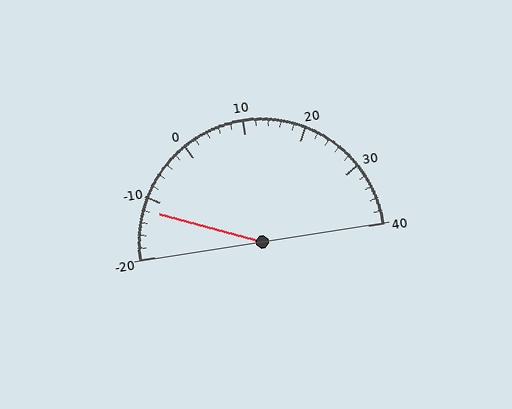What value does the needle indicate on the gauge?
The needle indicates approximately -12.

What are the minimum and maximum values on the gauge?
The gauge ranges from -20 to 40.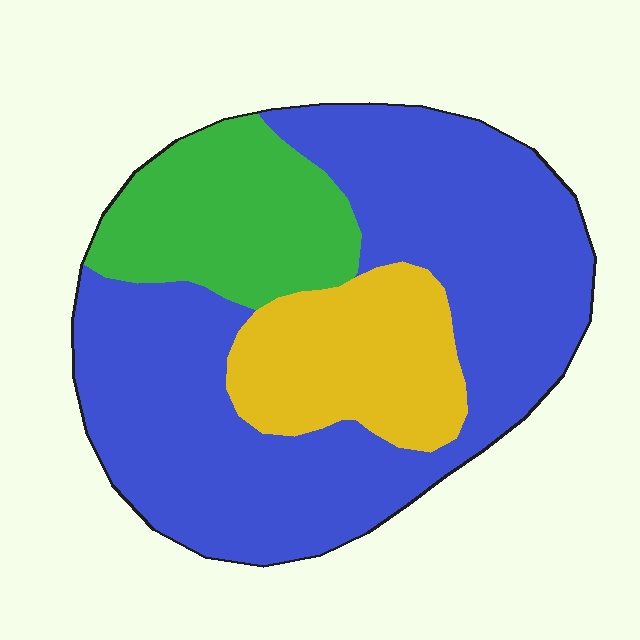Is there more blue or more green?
Blue.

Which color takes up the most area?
Blue, at roughly 60%.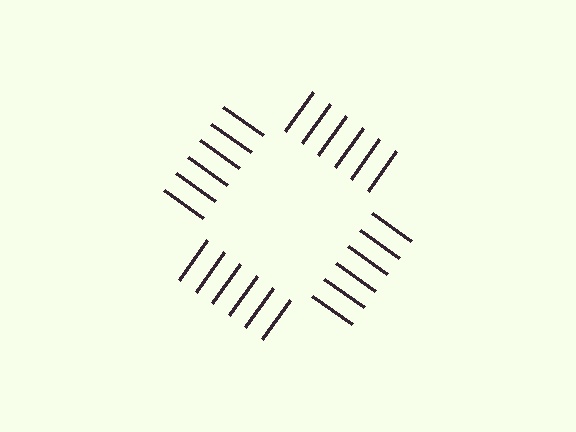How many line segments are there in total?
24 — 6 along each of the 4 edges.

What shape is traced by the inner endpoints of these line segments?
An illusory square — the line segments terminate on its edges but no continuous stroke is drawn.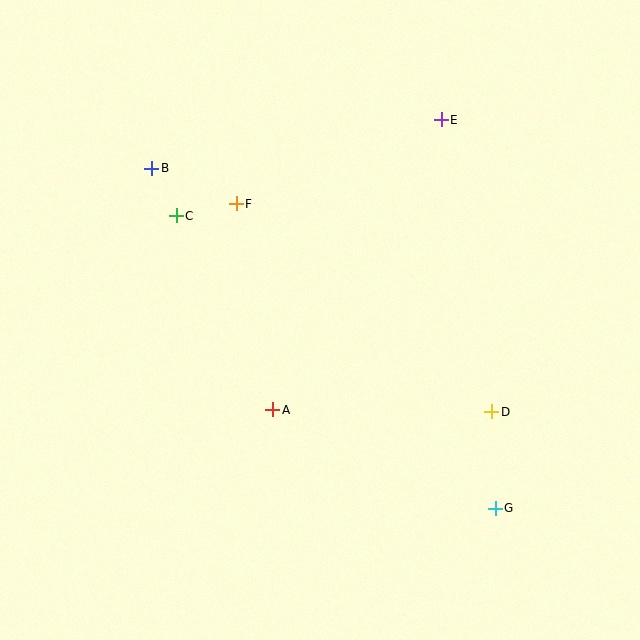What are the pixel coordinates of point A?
Point A is at (273, 410).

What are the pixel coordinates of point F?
Point F is at (236, 204).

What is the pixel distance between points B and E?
The distance between B and E is 294 pixels.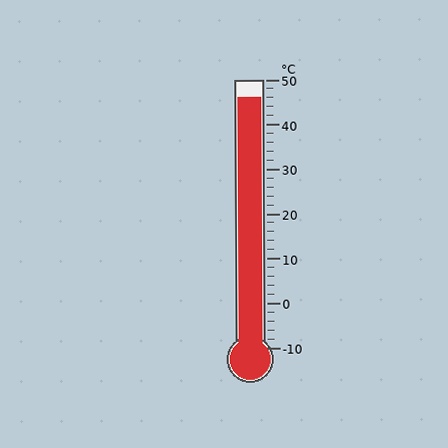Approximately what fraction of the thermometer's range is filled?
The thermometer is filled to approximately 95% of its range.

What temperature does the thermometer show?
The thermometer shows approximately 46°C.